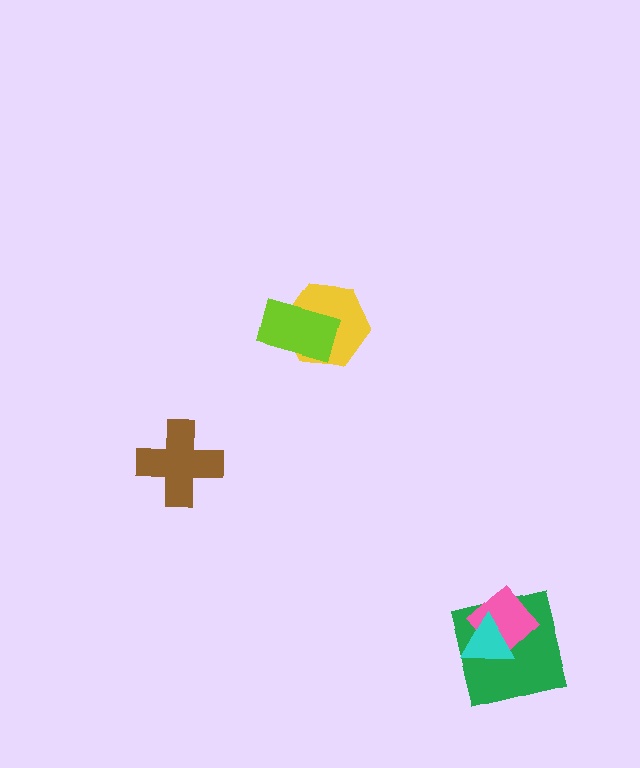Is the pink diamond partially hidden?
Yes, it is partially covered by another shape.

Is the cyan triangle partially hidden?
No, no other shape covers it.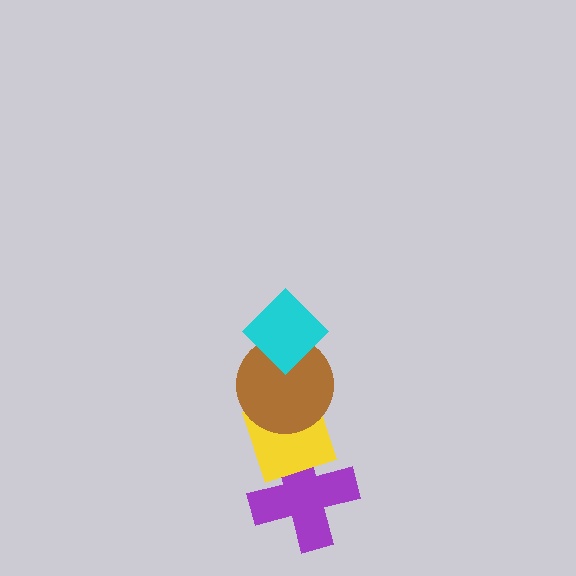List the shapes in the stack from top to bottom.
From top to bottom: the cyan diamond, the brown circle, the yellow diamond, the purple cross.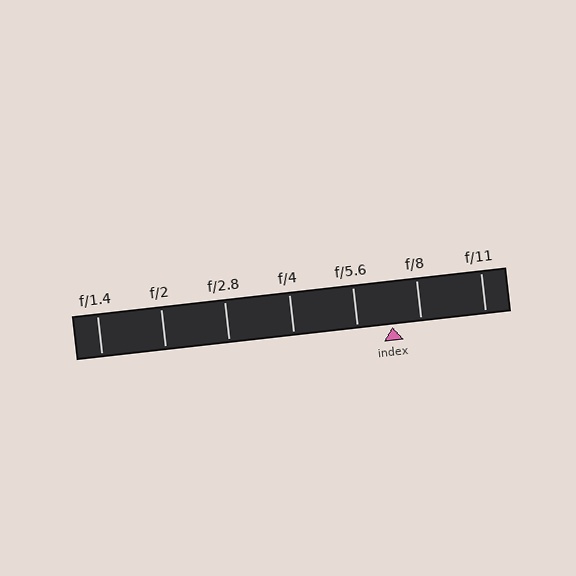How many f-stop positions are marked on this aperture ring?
There are 7 f-stop positions marked.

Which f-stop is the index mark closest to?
The index mark is closest to f/8.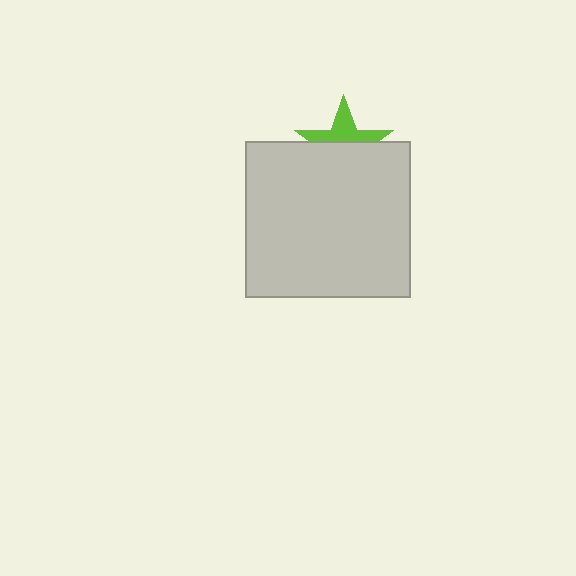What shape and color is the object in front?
The object in front is a light gray rectangle.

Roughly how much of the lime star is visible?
About half of it is visible (roughly 46%).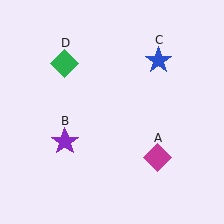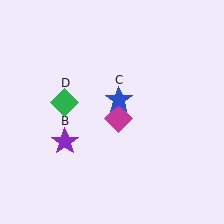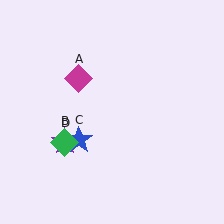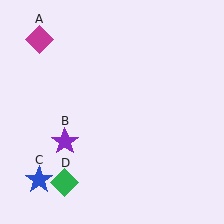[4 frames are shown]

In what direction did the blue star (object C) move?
The blue star (object C) moved down and to the left.